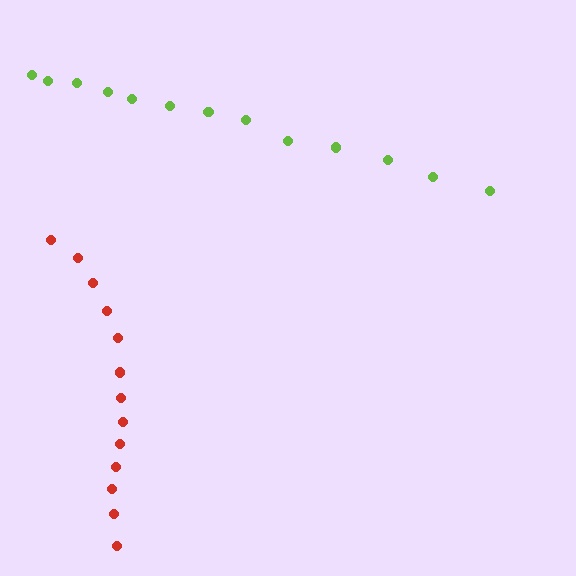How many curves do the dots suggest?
There are 2 distinct paths.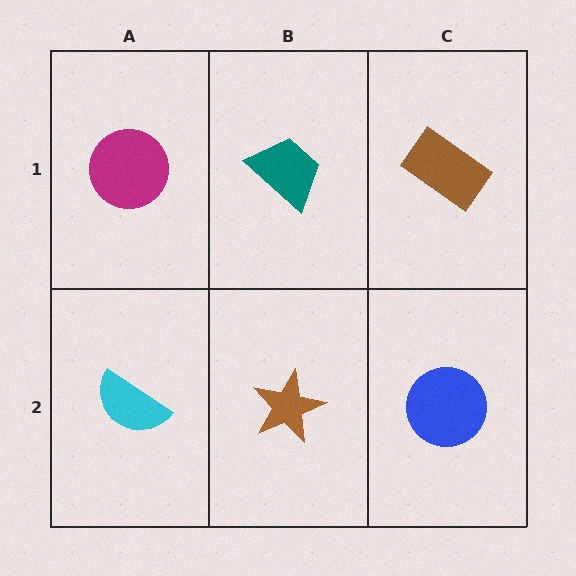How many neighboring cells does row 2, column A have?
2.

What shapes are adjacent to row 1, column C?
A blue circle (row 2, column C), a teal trapezoid (row 1, column B).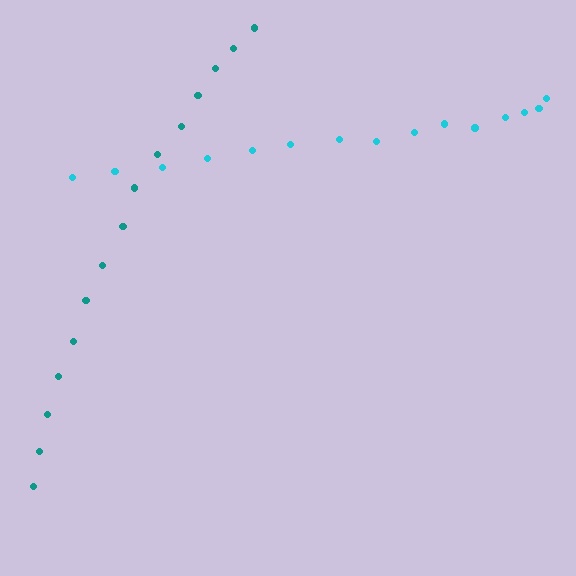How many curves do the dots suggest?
There are 2 distinct paths.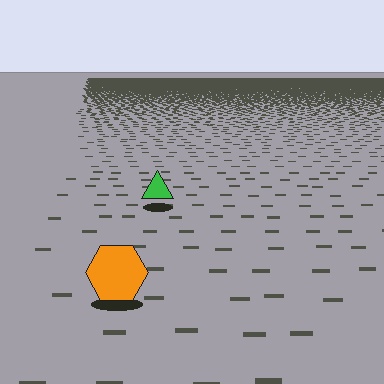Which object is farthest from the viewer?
The green triangle is farthest from the viewer. It appears smaller and the ground texture around it is denser.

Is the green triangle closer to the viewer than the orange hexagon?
No. The orange hexagon is closer — you can tell from the texture gradient: the ground texture is coarser near it.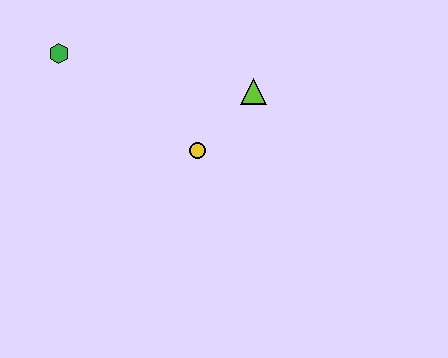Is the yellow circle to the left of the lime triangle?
Yes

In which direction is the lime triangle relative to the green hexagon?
The lime triangle is to the right of the green hexagon.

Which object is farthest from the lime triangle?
The green hexagon is farthest from the lime triangle.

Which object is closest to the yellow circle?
The lime triangle is closest to the yellow circle.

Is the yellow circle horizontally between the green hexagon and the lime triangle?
Yes